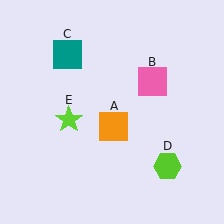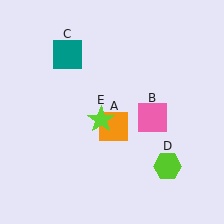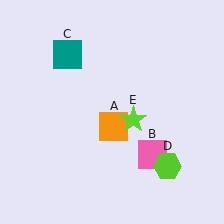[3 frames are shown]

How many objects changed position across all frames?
2 objects changed position: pink square (object B), lime star (object E).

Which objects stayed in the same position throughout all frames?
Orange square (object A) and teal square (object C) and lime hexagon (object D) remained stationary.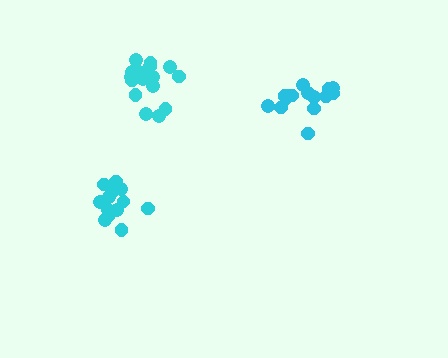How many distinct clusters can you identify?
There are 3 distinct clusters.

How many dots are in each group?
Group 1: 15 dots, Group 2: 17 dots, Group 3: 13 dots (45 total).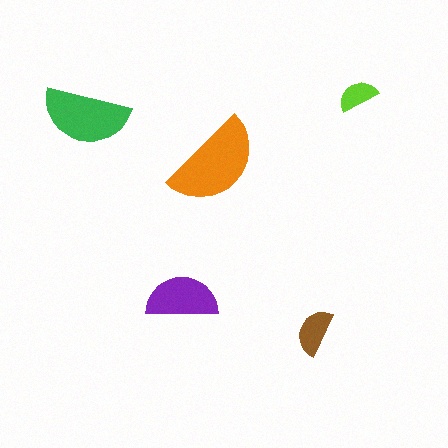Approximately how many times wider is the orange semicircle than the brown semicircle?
About 2 times wider.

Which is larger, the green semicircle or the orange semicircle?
The orange one.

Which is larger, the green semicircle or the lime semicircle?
The green one.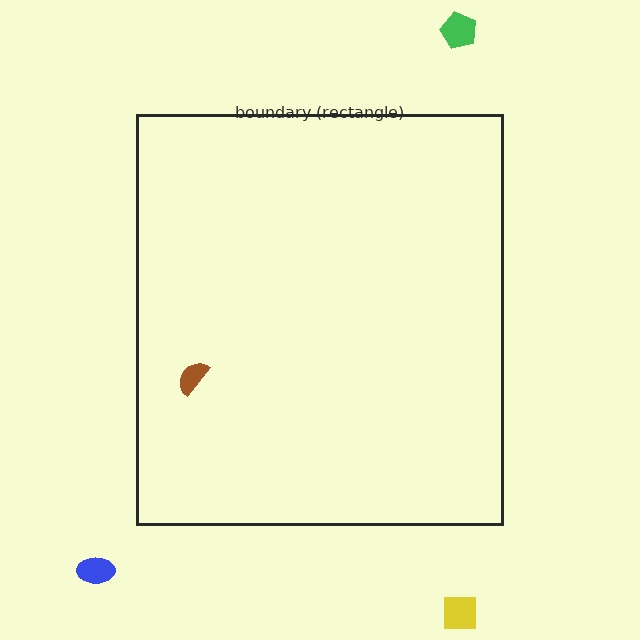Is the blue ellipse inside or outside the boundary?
Outside.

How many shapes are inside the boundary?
1 inside, 3 outside.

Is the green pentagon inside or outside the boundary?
Outside.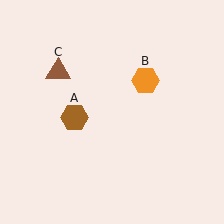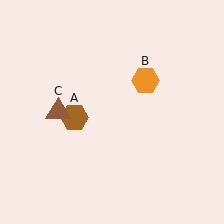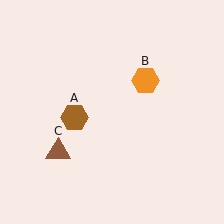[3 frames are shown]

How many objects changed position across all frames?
1 object changed position: brown triangle (object C).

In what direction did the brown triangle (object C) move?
The brown triangle (object C) moved down.